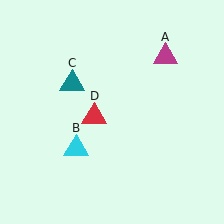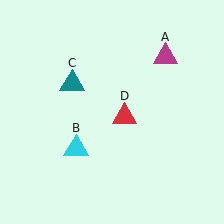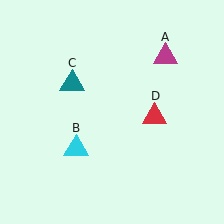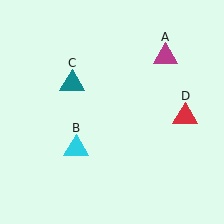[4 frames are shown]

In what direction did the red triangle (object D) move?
The red triangle (object D) moved right.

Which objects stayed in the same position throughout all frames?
Magenta triangle (object A) and cyan triangle (object B) and teal triangle (object C) remained stationary.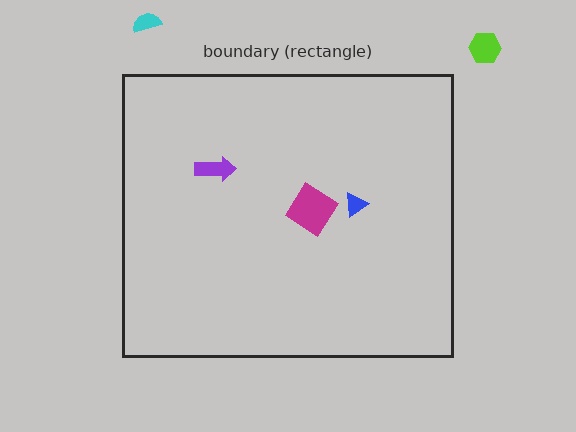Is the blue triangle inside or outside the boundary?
Inside.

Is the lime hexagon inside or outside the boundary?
Outside.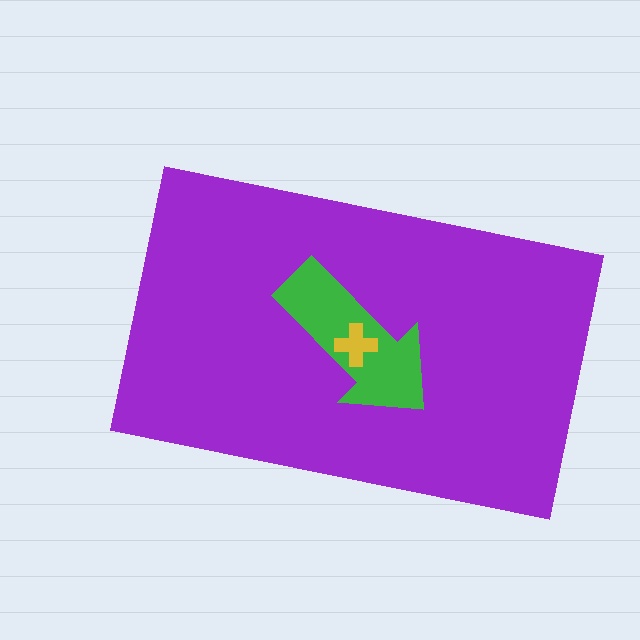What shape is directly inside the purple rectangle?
The green arrow.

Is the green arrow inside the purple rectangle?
Yes.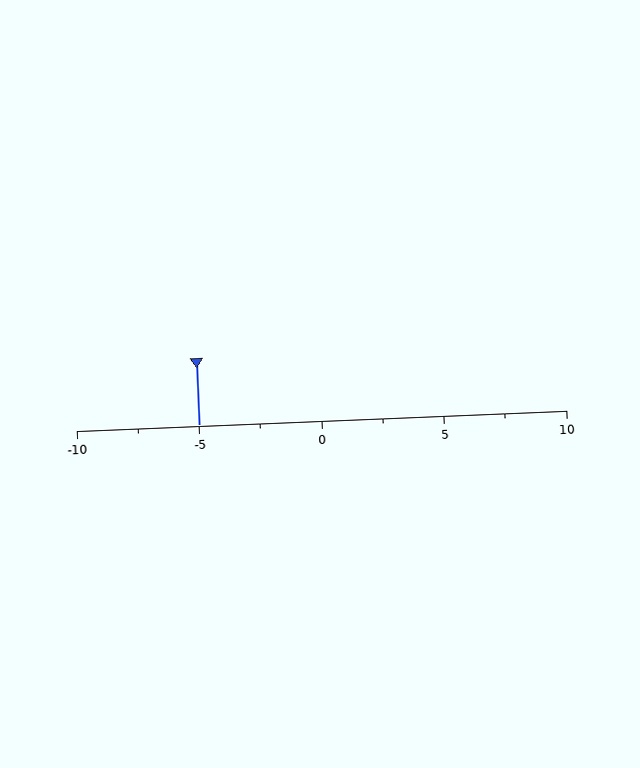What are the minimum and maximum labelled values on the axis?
The axis runs from -10 to 10.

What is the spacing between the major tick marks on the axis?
The major ticks are spaced 5 apart.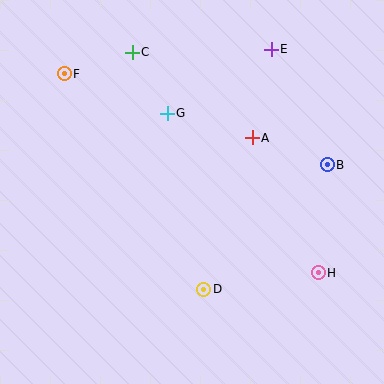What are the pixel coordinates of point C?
Point C is at (132, 52).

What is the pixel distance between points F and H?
The distance between F and H is 323 pixels.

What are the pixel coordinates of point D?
Point D is at (204, 289).